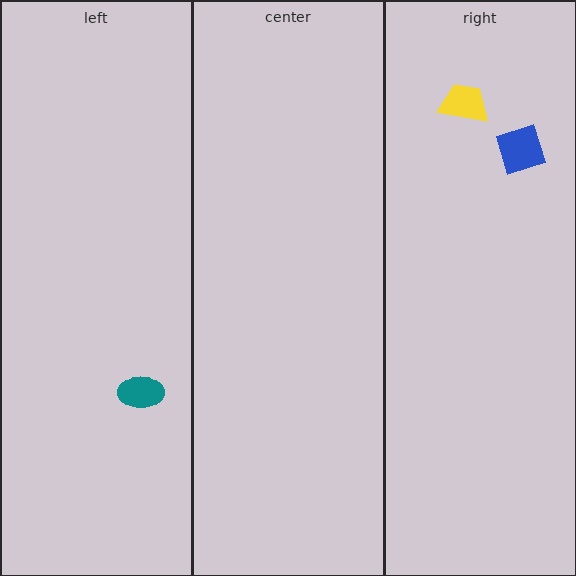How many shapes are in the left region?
1.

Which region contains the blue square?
The right region.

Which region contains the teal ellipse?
The left region.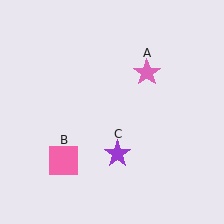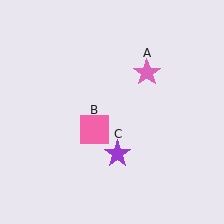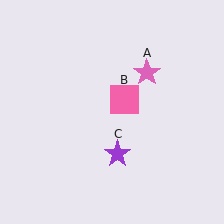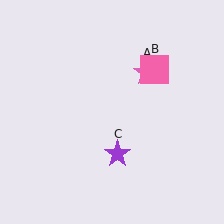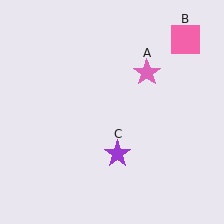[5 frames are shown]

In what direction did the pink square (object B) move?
The pink square (object B) moved up and to the right.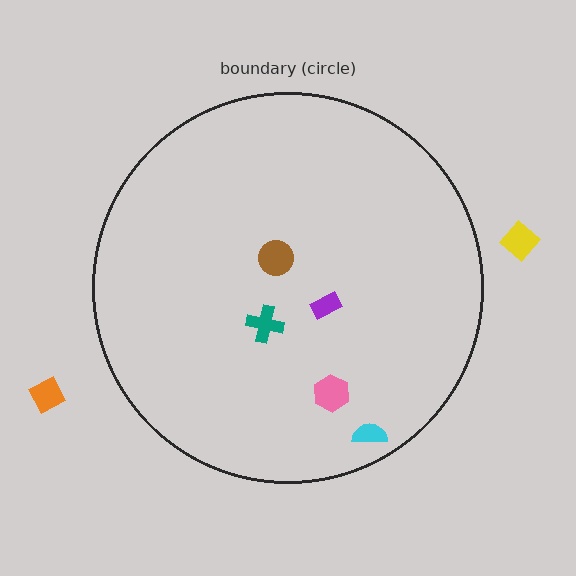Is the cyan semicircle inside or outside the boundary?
Inside.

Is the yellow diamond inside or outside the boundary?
Outside.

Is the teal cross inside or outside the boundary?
Inside.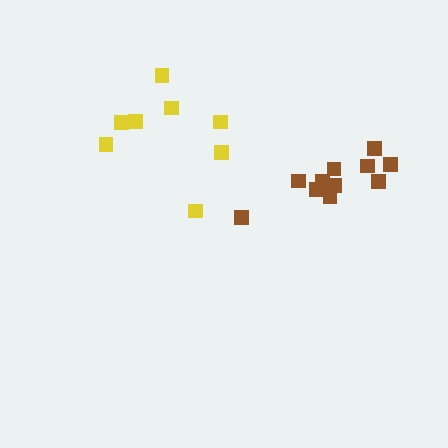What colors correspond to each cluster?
The clusters are colored: brown, yellow.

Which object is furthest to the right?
The brown cluster is rightmost.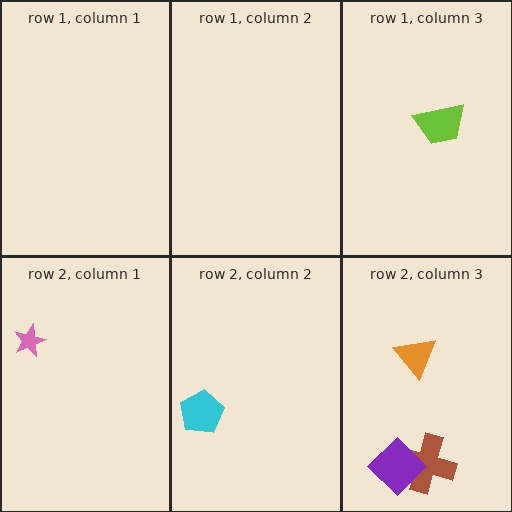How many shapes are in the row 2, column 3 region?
3.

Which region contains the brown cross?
The row 2, column 3 region.